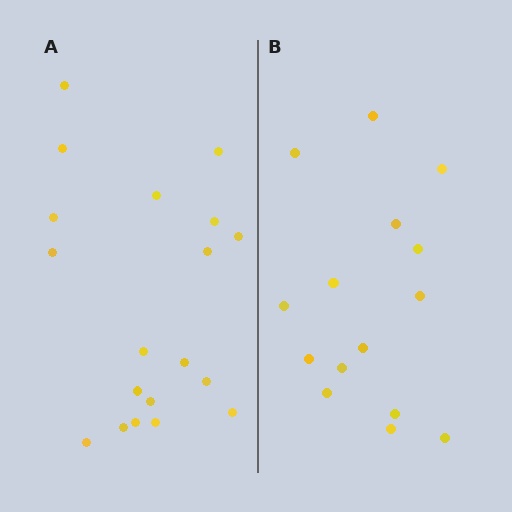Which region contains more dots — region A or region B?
Region A (the left region) has more dots.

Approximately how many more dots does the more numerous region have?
Region A has about 4 more dots than region B.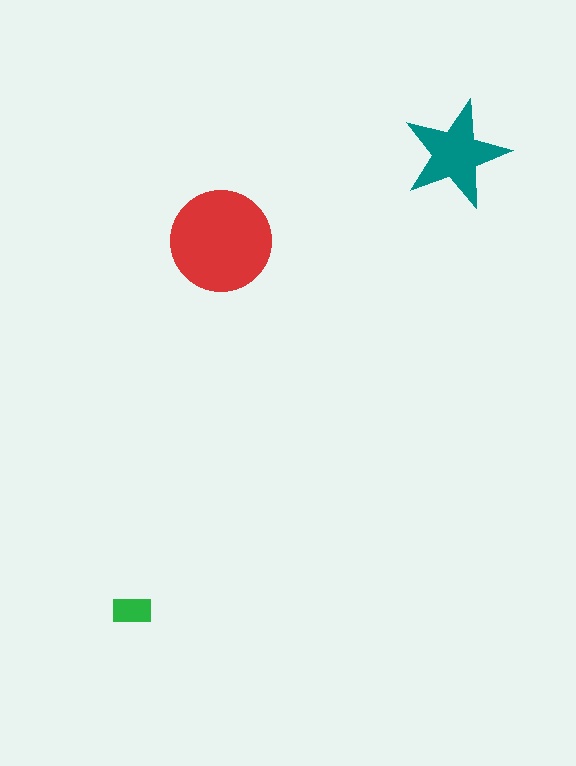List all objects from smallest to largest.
The green rectangle, the teal star, the red circle.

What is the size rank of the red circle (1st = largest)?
1st.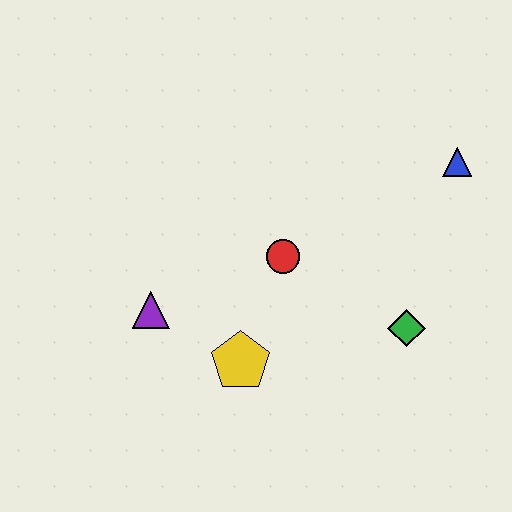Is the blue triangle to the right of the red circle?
Yes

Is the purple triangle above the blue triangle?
No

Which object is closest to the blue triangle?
The green diamond is closest to the blue triangle.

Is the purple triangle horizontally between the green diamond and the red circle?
No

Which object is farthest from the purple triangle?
The blue triangle is farthest from the purple triangle.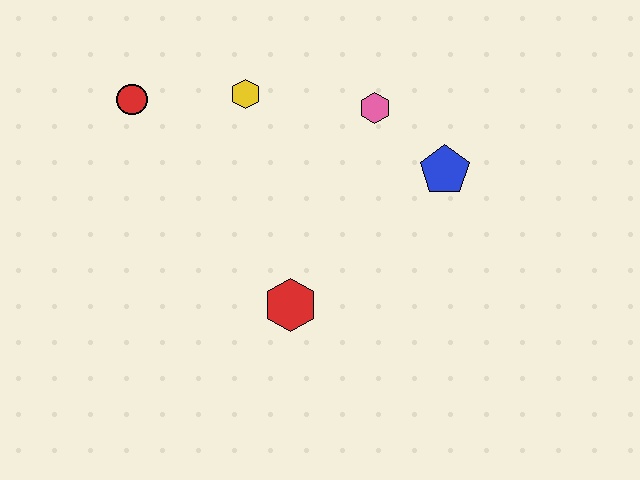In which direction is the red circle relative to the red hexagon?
The red circle is above the red hexagon.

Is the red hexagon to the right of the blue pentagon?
No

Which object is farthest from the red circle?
The blue pentagon is farthest from the red circle.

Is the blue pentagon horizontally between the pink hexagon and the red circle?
No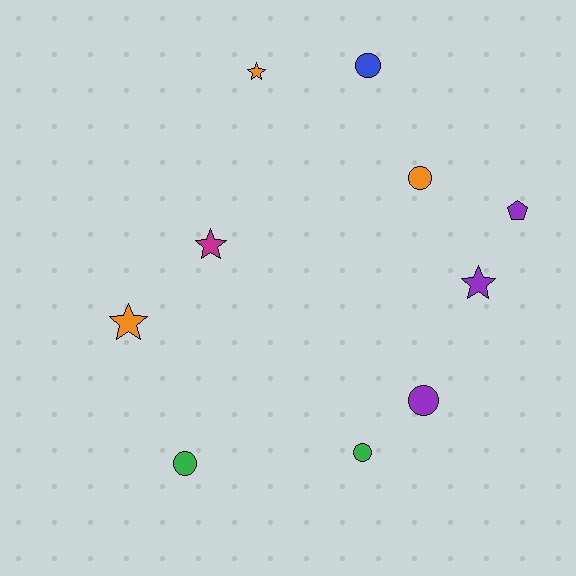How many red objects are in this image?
There are no red objects.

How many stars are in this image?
There are 4 stars.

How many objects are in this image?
There are 10 objects.